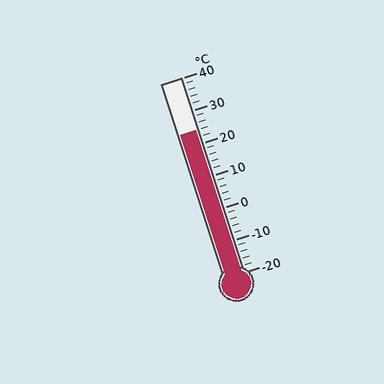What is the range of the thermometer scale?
The thermometer scale ranges from -20°C to 40°C.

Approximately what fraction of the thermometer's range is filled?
The thermometer is filled to approximately 75% of its range.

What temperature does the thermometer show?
The thermometer shows approximately 24°C.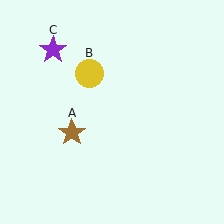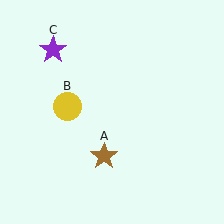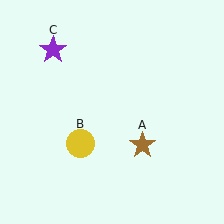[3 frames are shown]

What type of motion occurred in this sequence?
The brown star (object A), yellow circle (object B) rotated counterclockwise around the center of the scene.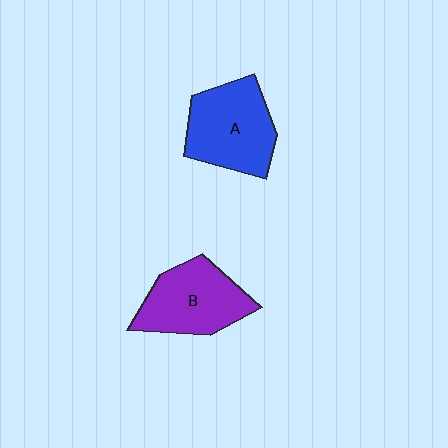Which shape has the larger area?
Shape A (blue).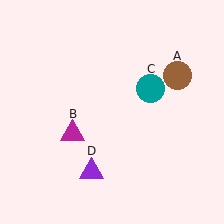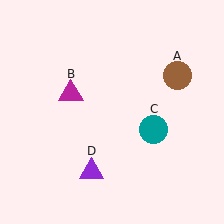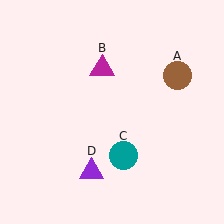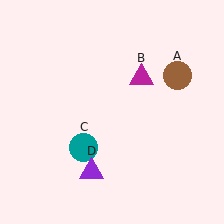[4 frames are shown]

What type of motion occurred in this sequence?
The magenta triangle (object B), teal circle (object C) rotated clockwise around the center of the scene.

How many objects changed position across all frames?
2 objects changed position: magenta triangle (object B), teal circle (object C).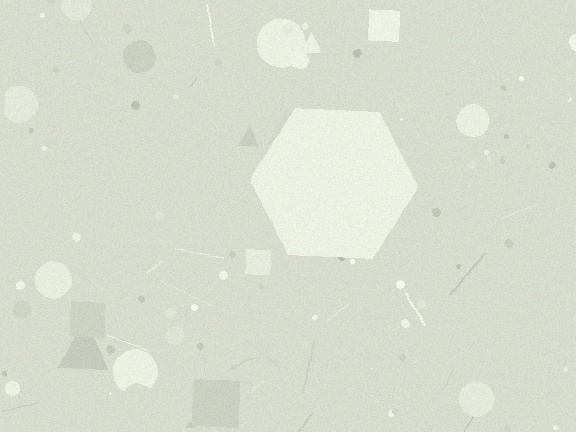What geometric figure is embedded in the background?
A hexagon is embedded in the background.